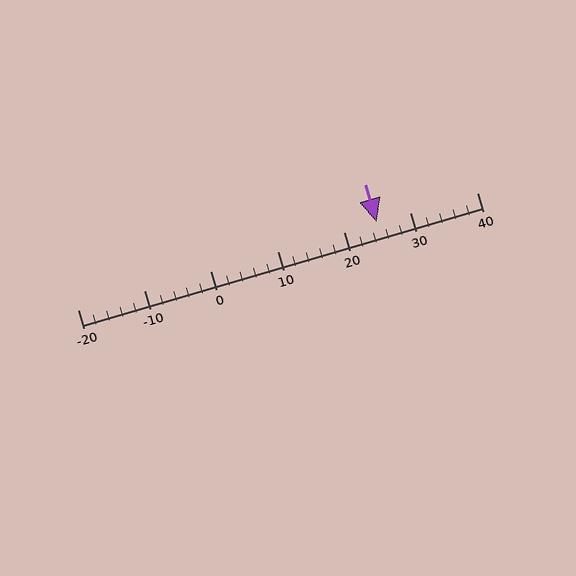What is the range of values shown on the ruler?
The ruler shows values from -20 to 40.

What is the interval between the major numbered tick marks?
The major tick marks are spaced 10 units apart.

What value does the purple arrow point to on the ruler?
The purple arrow points to approximately 25.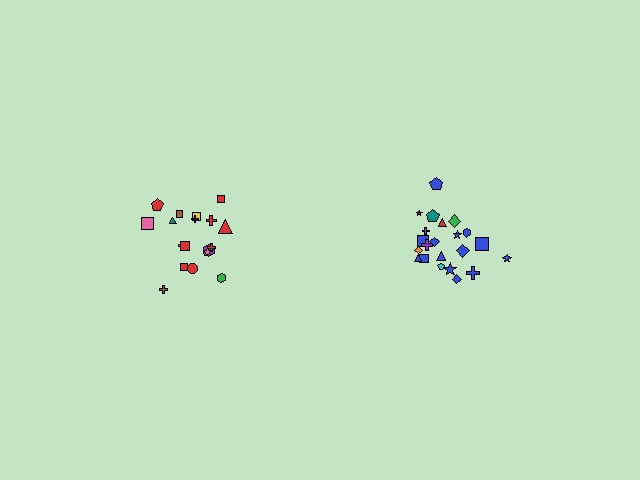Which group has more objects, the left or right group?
The right group.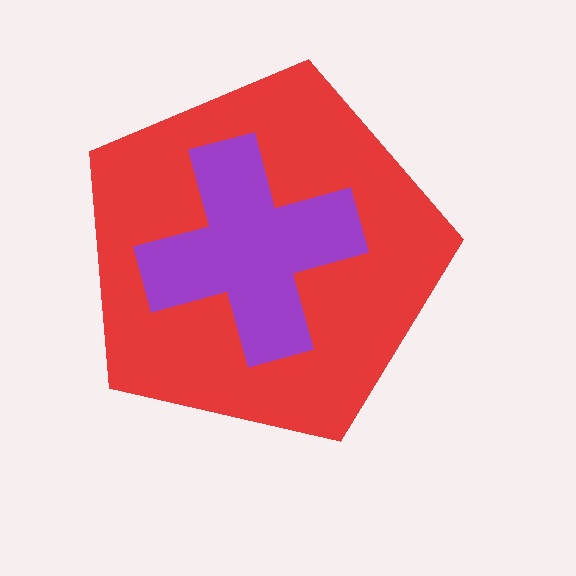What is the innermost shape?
The purple cross.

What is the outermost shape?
The red pentagon.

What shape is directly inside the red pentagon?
The purple cross.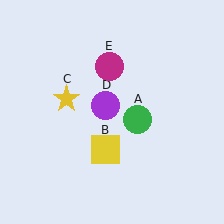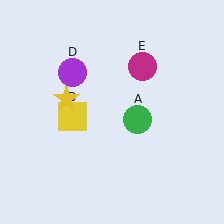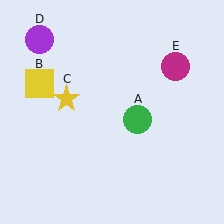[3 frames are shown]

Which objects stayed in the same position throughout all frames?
Green circle (object A) and yellow star (object C) remained stationary.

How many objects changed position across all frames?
3 objects changed position: yellow square (object B), purple circle (object D), magenta circle (object E).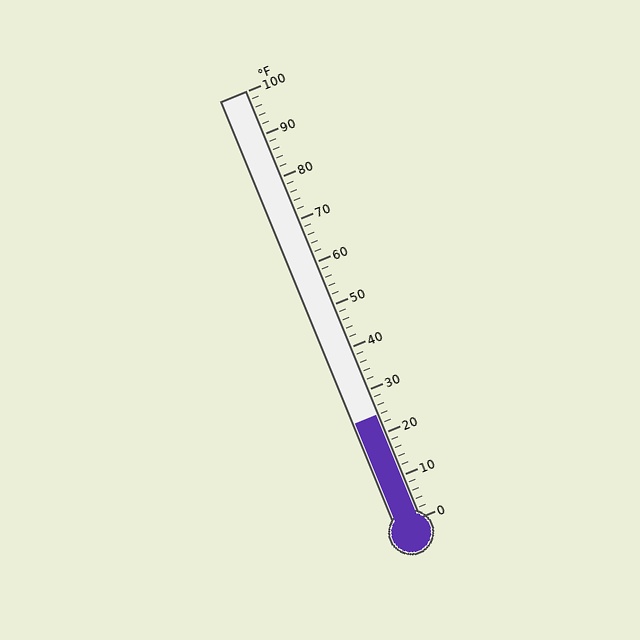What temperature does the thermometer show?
The thermometer shows approximately 24°F.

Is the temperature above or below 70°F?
The temperature is below 70°F.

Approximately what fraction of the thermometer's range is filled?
The thermometer is filled to approximately 25% of its range.